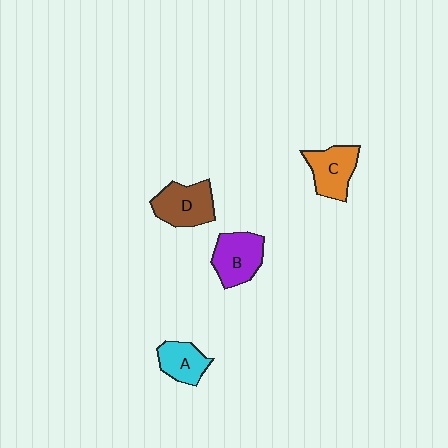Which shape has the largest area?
Shape D (brown).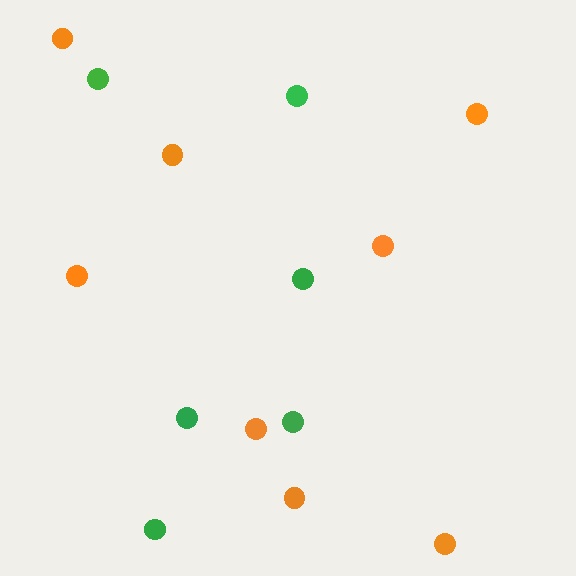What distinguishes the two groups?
There are 2 groups: one group of green circles (6) and one group of orange circles (8).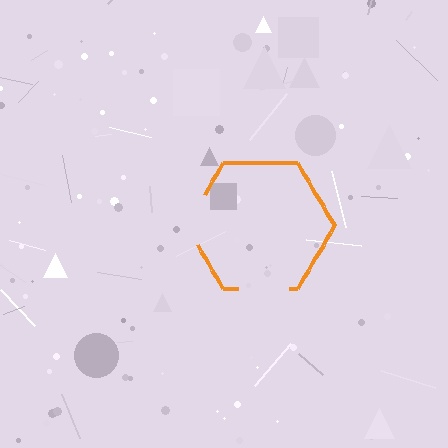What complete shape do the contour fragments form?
The contour fragments form a hexagon.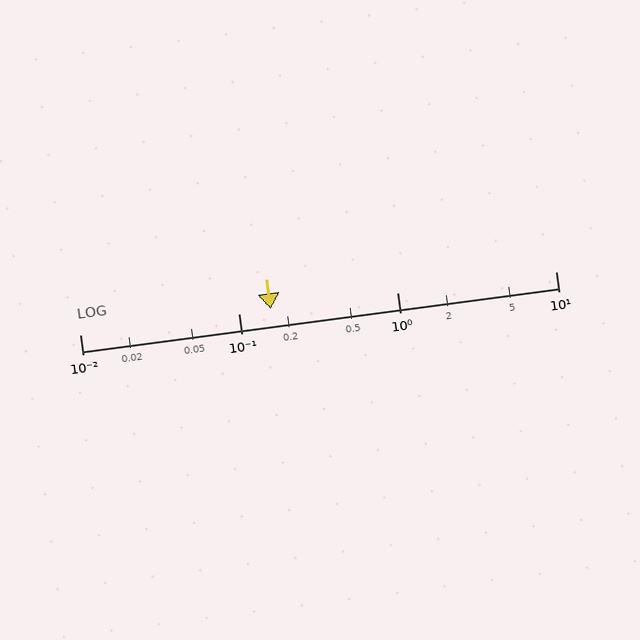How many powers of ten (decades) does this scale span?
The scale spans 3 decades, from 0.01 to 10.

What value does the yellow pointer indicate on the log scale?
The pointer indicates approximately 0.16.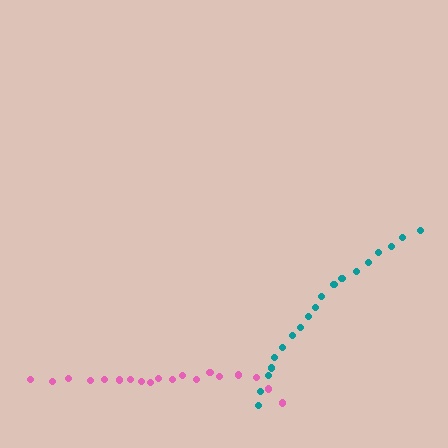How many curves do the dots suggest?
There are 2 distinct paths.